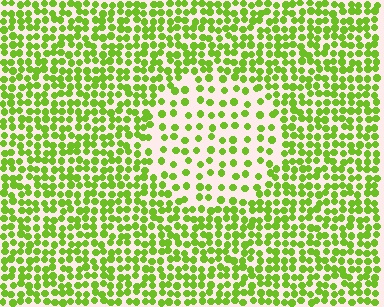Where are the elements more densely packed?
The elements are more densely packed outside the circle boundary.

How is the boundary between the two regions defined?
The boundary is defined by a change in element density (approximately 2.1x ratio). All elements are the same color, size, and shape.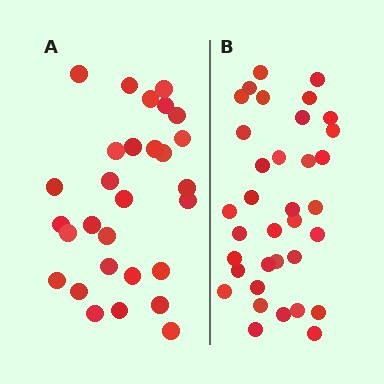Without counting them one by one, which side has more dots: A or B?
Region B (the right region) has more dots.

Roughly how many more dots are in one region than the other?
Region B has about 6 more dots than region A.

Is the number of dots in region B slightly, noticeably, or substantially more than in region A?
Region B has only slightly more — the two regions are fairly close. The ratio is roughly 1.2 to 1.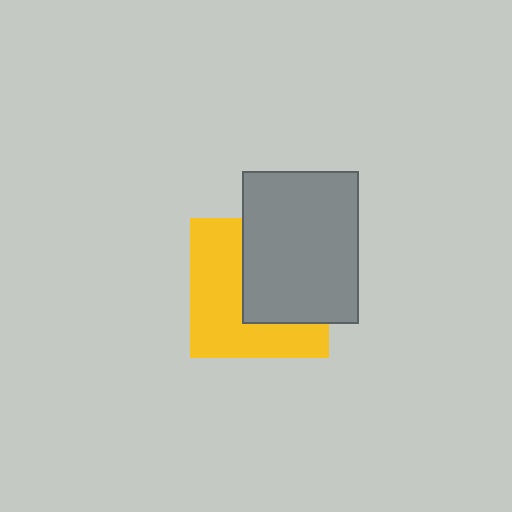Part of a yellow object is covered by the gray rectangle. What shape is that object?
It is a square.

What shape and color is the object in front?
The object in front is a gray rectangle.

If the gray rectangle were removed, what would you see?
You would see the complete yellow square.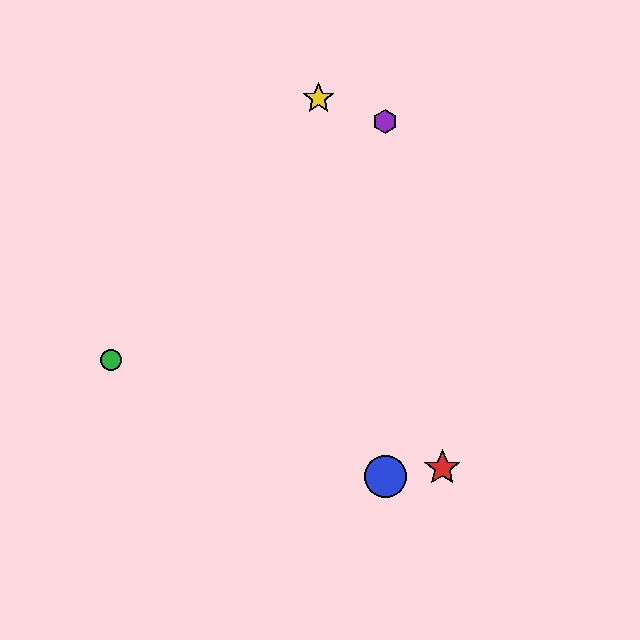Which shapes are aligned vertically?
The blue circle, the purple hexagon are aligned vertically.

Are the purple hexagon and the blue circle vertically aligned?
Yes, both are at x≈385.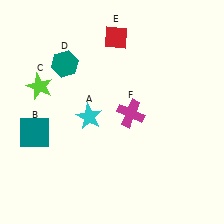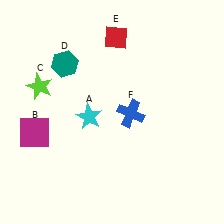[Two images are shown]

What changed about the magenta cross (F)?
In Image 1, F is magenta. In Image 2, it changed to blue.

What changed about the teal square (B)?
In Image 1, B is teal. In Image 2, it changed to magenta.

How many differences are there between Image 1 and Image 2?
There are 2 differences between the two images.